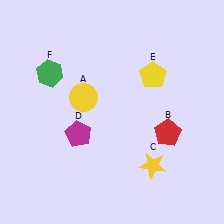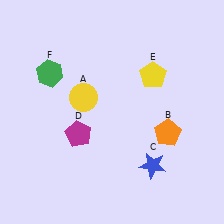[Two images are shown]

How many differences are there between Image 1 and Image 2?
There are 2 differences between the two images.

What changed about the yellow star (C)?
In Image 1, C is yellow. In Image 2, it changed to blue.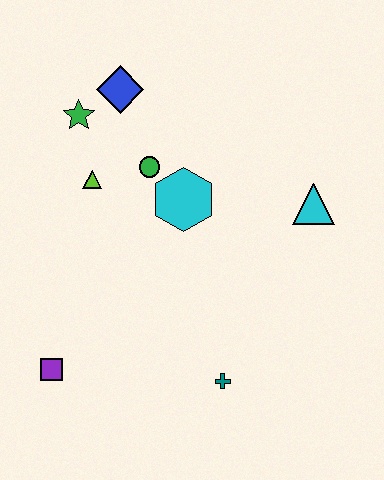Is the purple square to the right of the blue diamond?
No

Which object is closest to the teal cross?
The purple square is closest to the teal cross.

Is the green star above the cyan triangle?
Yes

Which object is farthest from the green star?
The teal cross is farthest from the green star.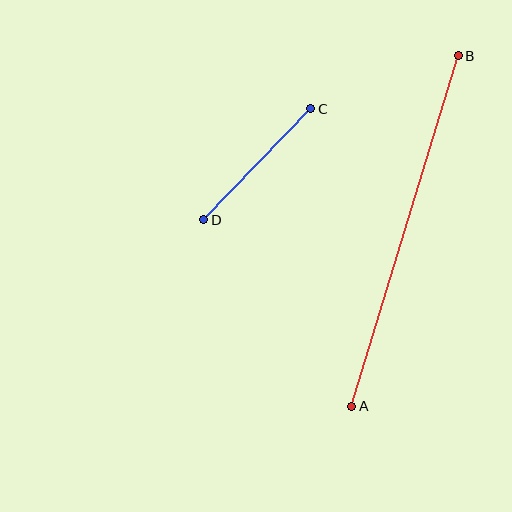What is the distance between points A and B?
The distance is approximately 366 pixels.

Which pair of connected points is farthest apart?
Points A and B are farthest apart.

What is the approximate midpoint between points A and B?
The midpoint is at approximately (405, 231) pixels.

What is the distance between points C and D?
The distance is approximately 154 pixels.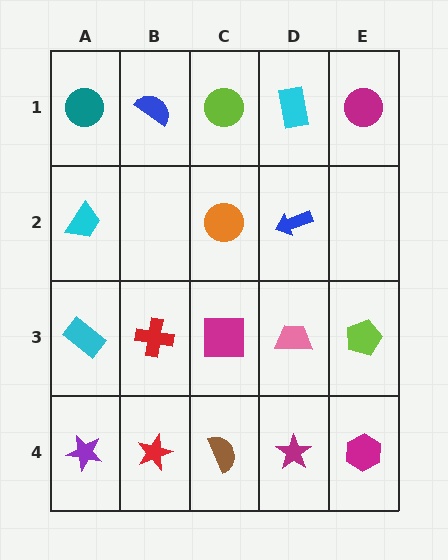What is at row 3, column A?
A cyan rectangle.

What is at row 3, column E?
A lime pentagon.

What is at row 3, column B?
A red cross.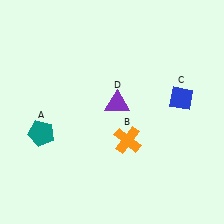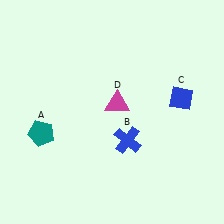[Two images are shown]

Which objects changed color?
B changed from orange to blue. D changed from purple to magenta.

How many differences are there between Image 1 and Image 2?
There are 2 differences between the two images.